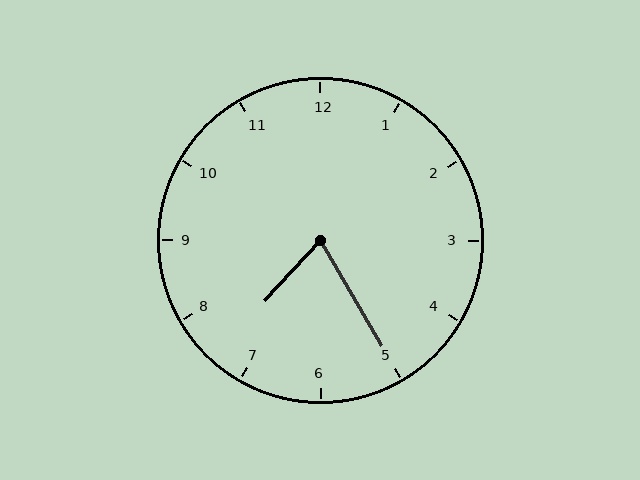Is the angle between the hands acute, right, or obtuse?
It is acute.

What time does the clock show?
7:25.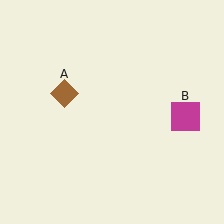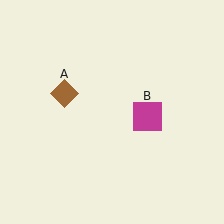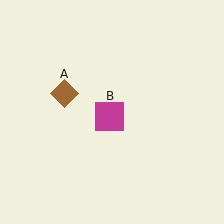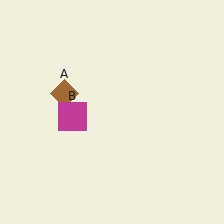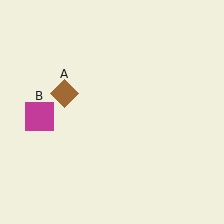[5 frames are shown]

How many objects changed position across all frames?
1 object changed position: magenta square (object B).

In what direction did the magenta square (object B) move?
The magenta square (object B) moved left.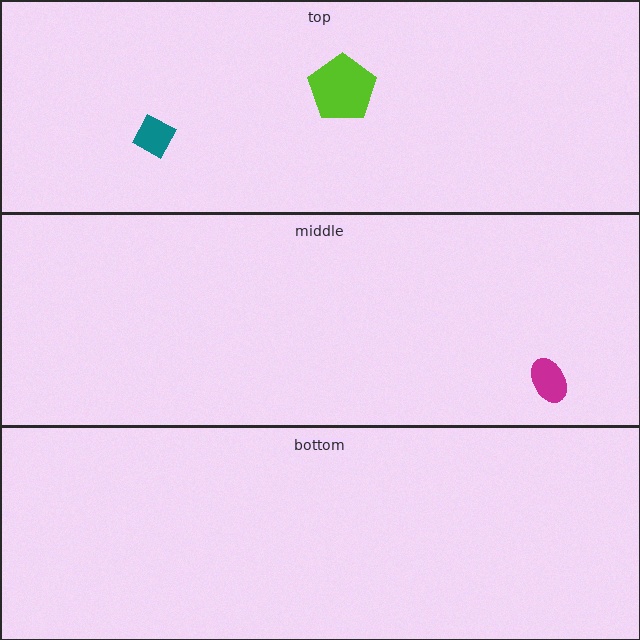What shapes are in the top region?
The lime pentagon, the teal diamond.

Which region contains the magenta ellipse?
The middle region.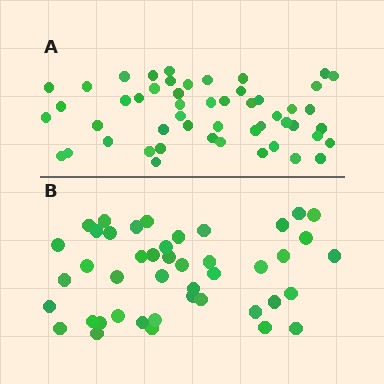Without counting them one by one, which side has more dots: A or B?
Region A (the top region) has more dots.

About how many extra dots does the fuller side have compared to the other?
Region A has roughly 8 or so more dots than region B.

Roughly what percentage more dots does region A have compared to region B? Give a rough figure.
About 15% more.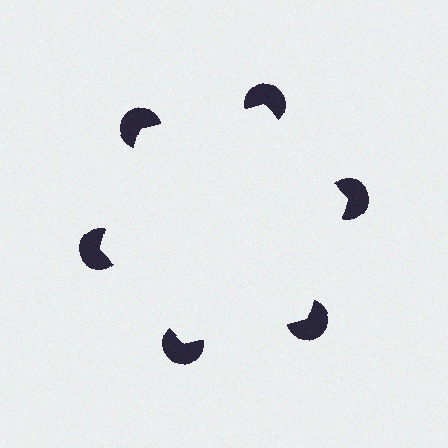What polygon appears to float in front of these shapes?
An illusory hexagon — its edges are inferred from the aligned wedge cuts in the pac-man discs, not physically drawn.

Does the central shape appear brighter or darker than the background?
It typically appears slightly brighter than the background, even though no actual brightness change is drawn.